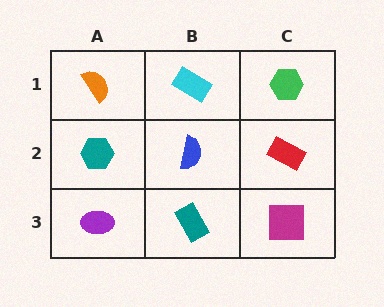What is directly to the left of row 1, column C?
A cyan rectangle.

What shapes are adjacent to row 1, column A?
A teal hexagon (row 2, column A), a cyan rectangle (row 1, column B).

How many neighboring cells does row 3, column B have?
3.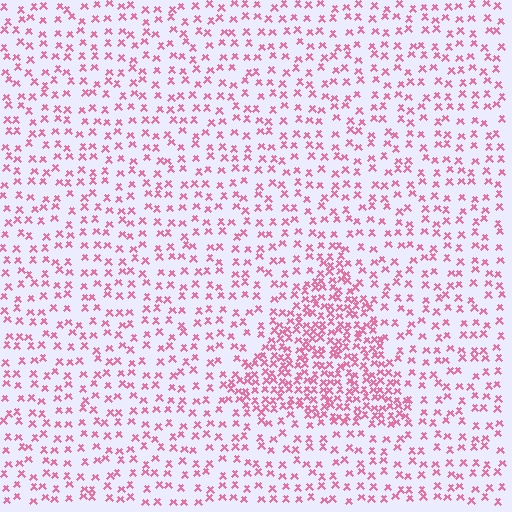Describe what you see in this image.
The image contains small pink elements arranged at two different densities. A triangle-shaped region is visible where the elements are more densely packed than the surrounding area.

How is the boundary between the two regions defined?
The boundary is defined by a change in element density (approximately 2.3x ratio). All elements are the same color, size, and shape.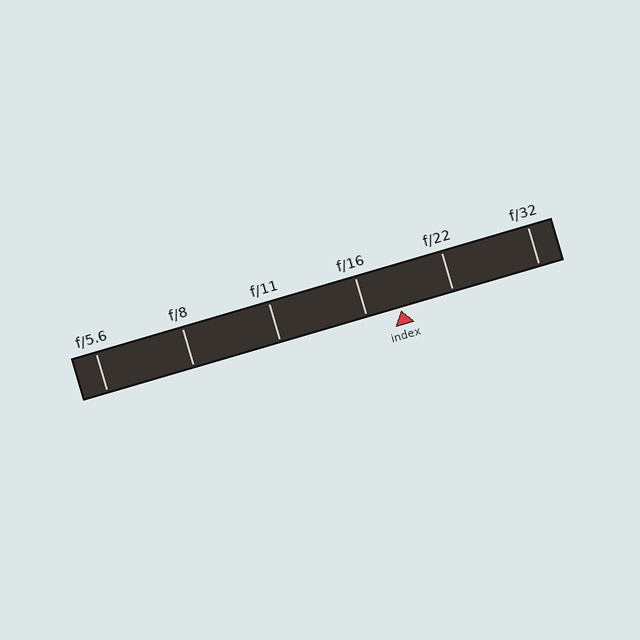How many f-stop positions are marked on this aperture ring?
There are 6 f-stop positions marked.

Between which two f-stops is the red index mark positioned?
The index mark is between f/16 and f/22.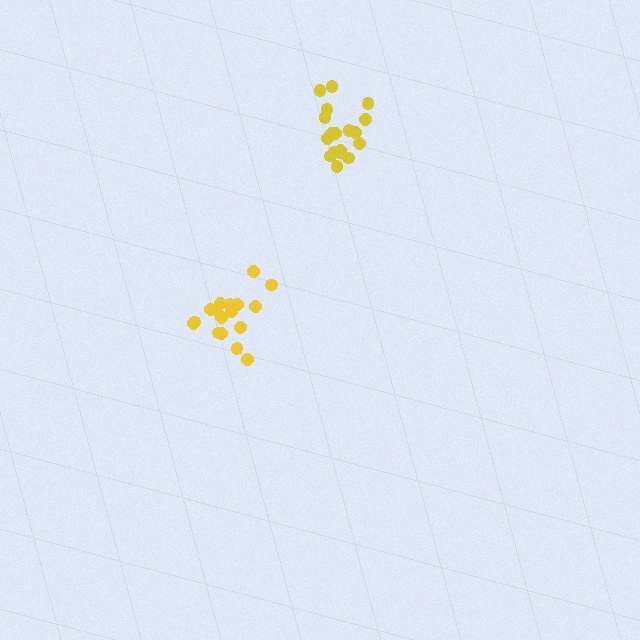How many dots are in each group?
Group 1: 17 dots, Group 2: 18 dots (35 total).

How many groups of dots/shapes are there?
There are 2 groups.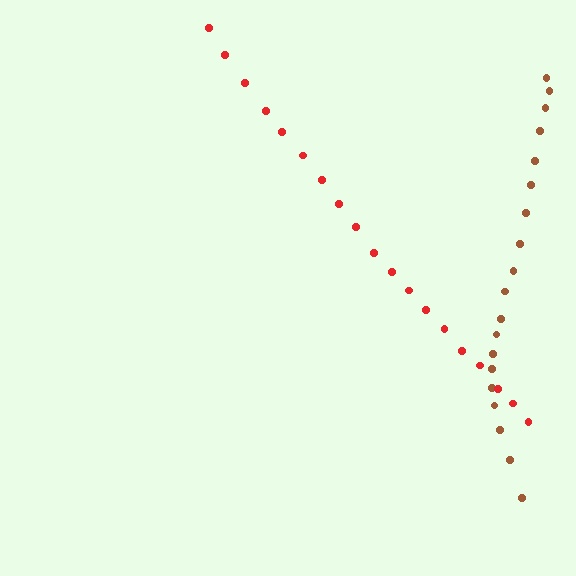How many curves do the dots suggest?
There are 2 distinct paths.